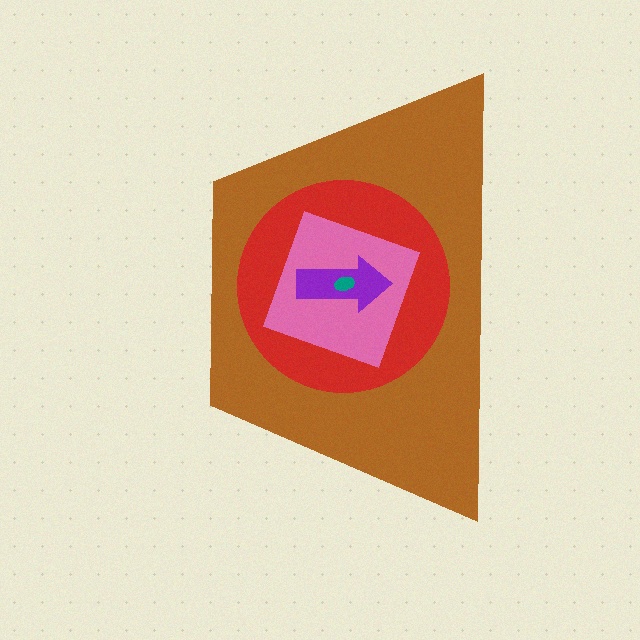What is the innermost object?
The teal ellipse.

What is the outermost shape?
The brown trapezoid.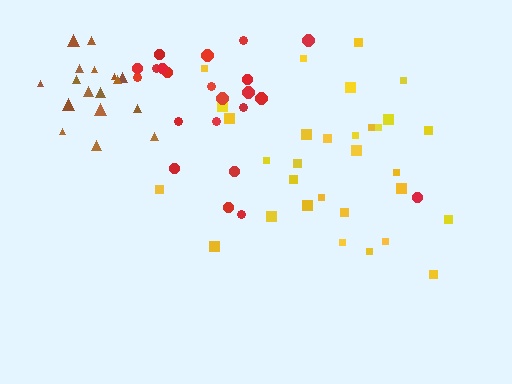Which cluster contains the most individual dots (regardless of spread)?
Yellow (31).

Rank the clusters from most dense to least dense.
brown, red, yellow.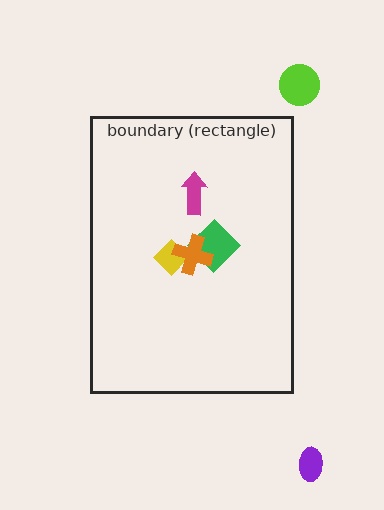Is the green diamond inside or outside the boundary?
Inside.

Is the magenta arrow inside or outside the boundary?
Inside.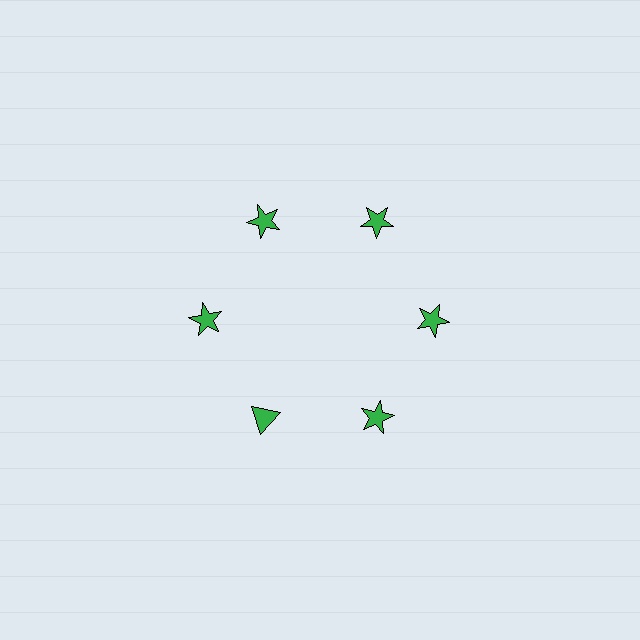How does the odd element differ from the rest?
It has a different shape: triangle instead of star.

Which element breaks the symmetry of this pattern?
The green triangle at roughly the 7 o'clock position breaks the symmetry. All other shapes are green stars.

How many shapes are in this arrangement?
There are 6 shapes arranged in a ring pattern.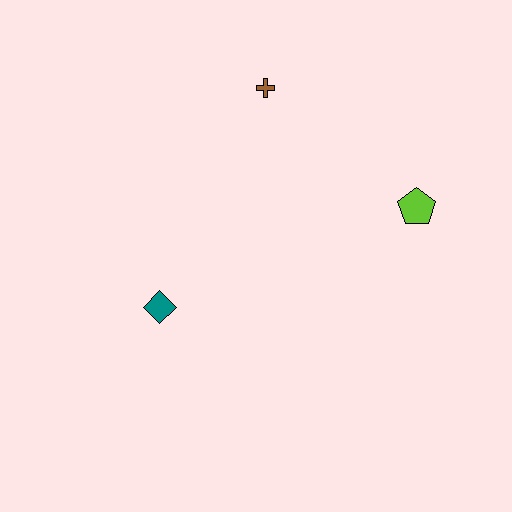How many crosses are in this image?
There is 1 cross.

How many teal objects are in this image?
There is 1 teal object.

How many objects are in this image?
There are 3 objects.